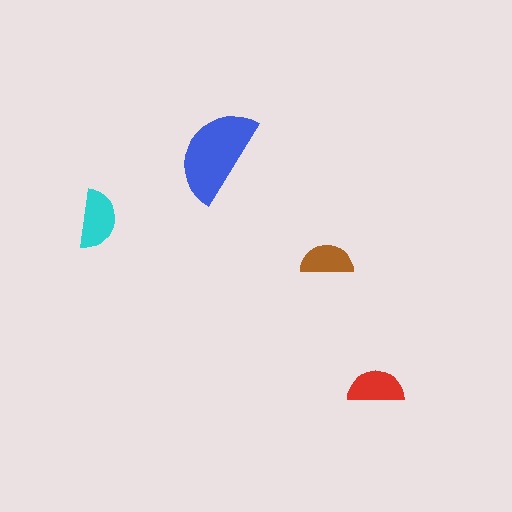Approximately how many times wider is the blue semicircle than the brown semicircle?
About 2 times wider.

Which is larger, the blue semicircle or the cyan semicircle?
The blue one.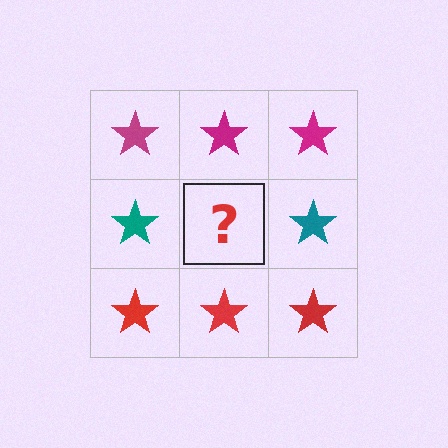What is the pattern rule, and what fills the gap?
The rule is that each row has a consistent color. The gap should be filled with a teal star.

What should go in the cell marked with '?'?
The missing cell should contain a teal star.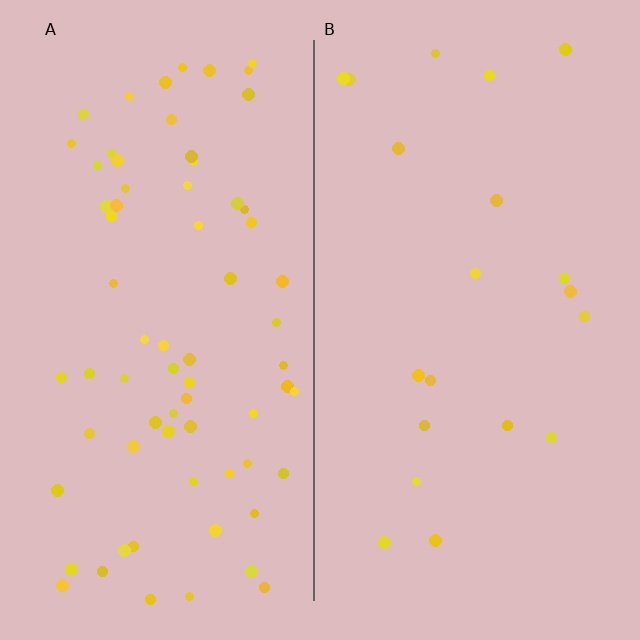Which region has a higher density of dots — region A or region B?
A (the left).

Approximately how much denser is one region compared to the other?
Approximately 3.5× — region A over region B.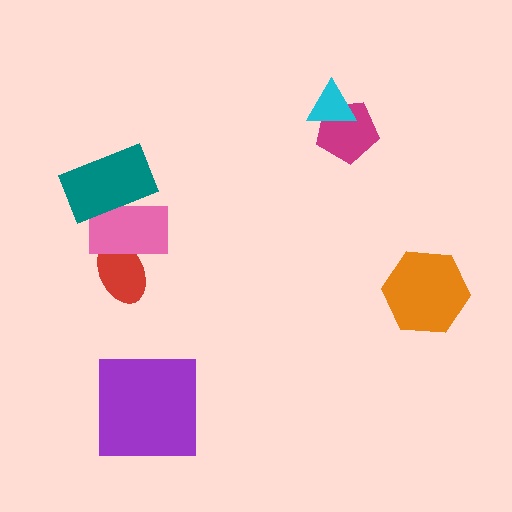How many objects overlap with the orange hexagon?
0 objects overlap with the orange hexagon.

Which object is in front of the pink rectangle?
The teal rectangle is in front of the pink rectangle.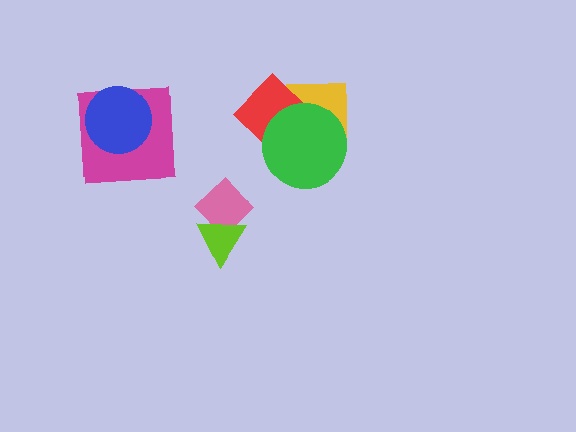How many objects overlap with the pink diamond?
1 object overlaps with the pink diamond.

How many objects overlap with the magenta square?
1 object overlaps with the magenta square.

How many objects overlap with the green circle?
2 objects overlap with the green circle.